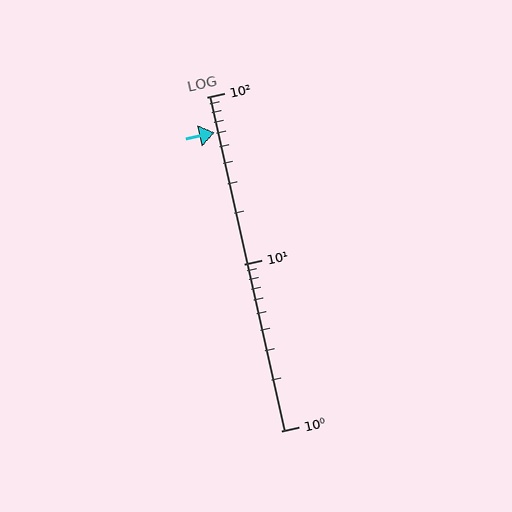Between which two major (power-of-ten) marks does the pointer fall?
The pointer is between 10 and 100.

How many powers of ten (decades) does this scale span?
The scale spans 2 decades, from 1 to 100.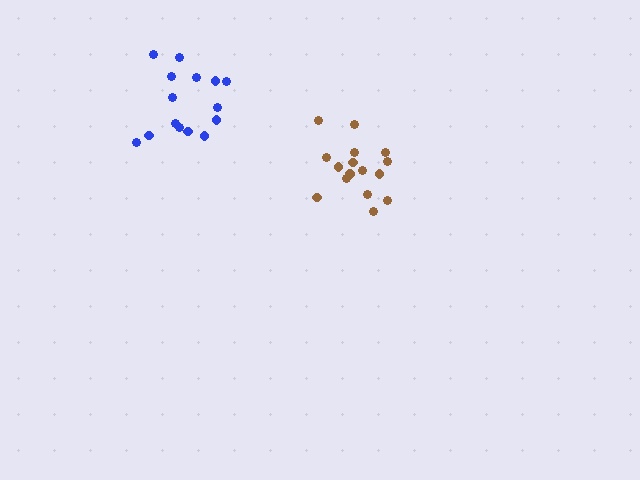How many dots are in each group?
Group 1: 16 dots, Group 2: 15 dots (31 total).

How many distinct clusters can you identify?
There are 2 distinct clusters.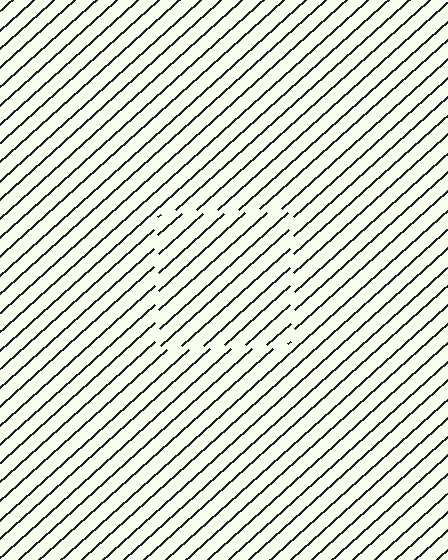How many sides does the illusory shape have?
4 sides — the line-ends trace a square.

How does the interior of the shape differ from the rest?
The interior of the shape contains the same grating, shifted by half a period — the contour is defined by the phase discontinuity where line-ends from the inner and outer gratings abut.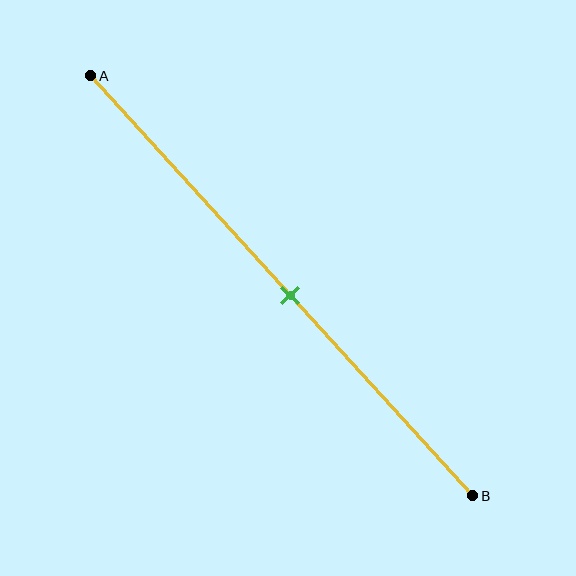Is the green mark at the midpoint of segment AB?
Yes, the mark is approximately at the midpoint.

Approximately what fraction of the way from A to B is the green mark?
The green mark is approximately 50% of the way from A to B.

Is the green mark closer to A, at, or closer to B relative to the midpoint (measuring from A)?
The green mark is approximately at the midpoint of segment AB.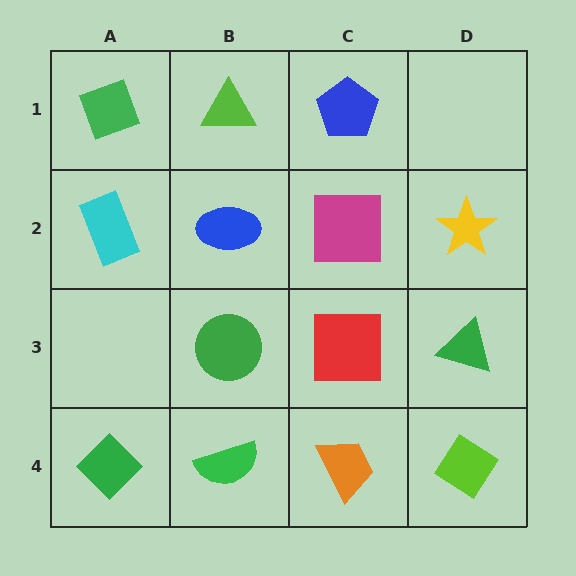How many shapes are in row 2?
4 shapes.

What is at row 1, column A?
A green diamond.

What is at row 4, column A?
A green diamond.